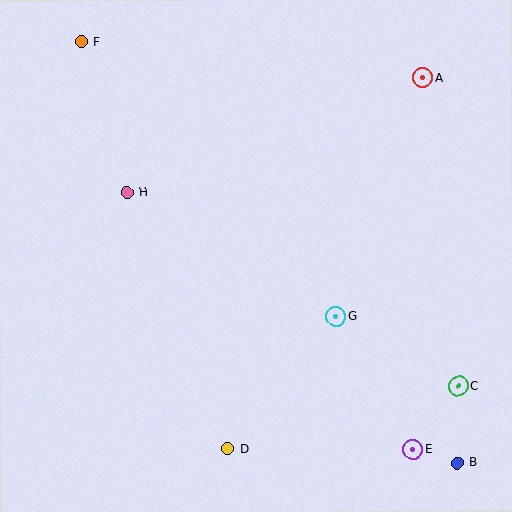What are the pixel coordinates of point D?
Point D is at (228, 449).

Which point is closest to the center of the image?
Point G at (336, 317) is closest to the center.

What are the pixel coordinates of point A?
Point A is at (423, 78).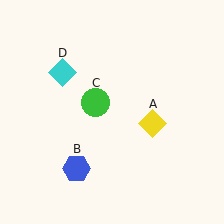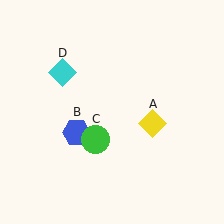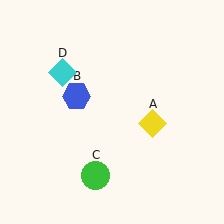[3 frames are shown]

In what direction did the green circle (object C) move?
The green circle (object C) moved down.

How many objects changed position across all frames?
2 objects changed position: blue hexagon (object B), green circle (object C).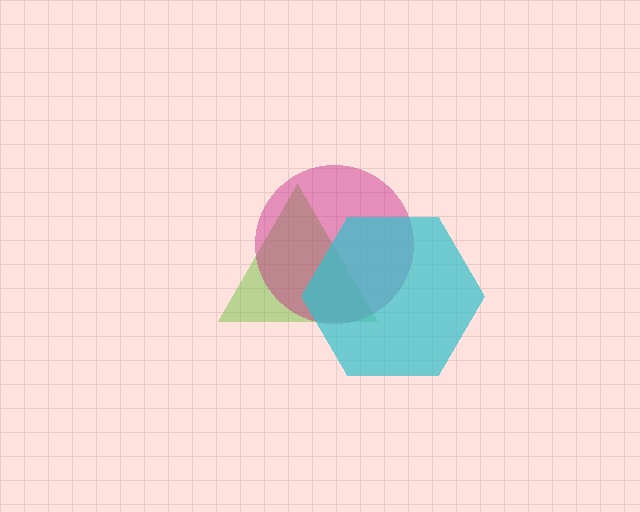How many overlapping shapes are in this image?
There are 3 overlapping shapes in the image.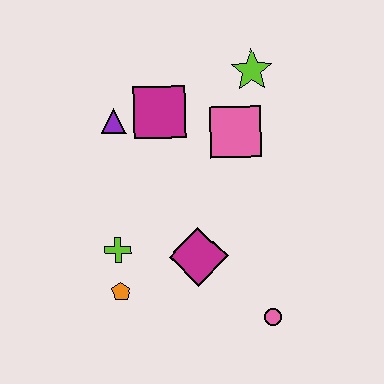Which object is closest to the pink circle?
The magenta diamond is closest to the pink circle.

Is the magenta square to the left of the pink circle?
Yes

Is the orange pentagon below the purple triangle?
Yes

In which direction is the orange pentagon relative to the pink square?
The orange pentagon is below the pink square.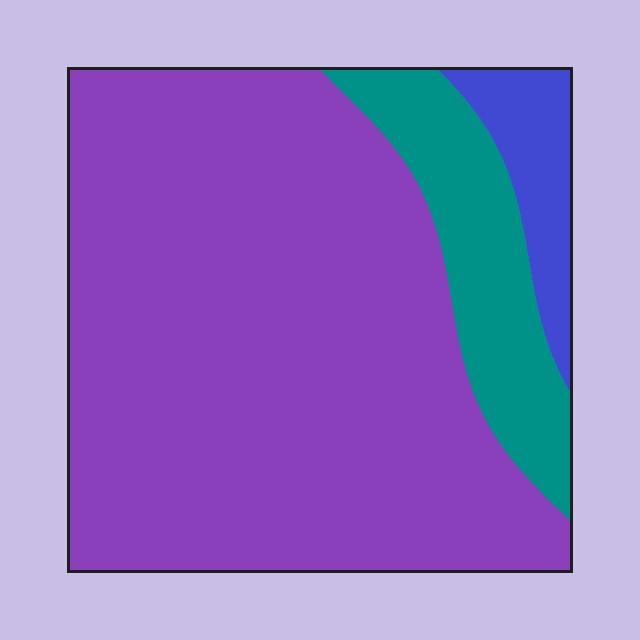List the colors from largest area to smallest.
From largest to smallest: purple, teal, blue.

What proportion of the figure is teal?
Teal takes up about one sixth (1/6) of the figure.